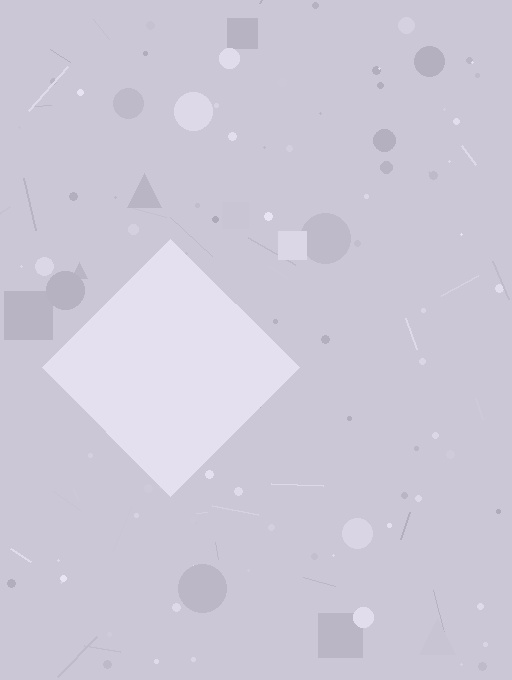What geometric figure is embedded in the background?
A diamond is embedded in the background.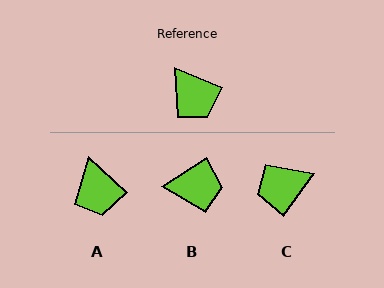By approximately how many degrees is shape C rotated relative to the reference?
Approximately 104 degrees clockwise.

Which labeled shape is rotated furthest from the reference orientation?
C, about 104 degrees away.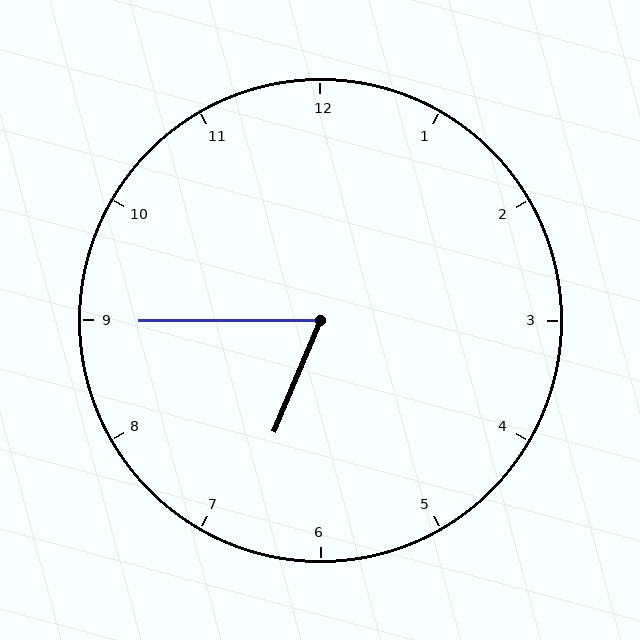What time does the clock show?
6:45.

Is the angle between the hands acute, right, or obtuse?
It is acute.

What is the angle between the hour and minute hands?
Approximately 68 degrees.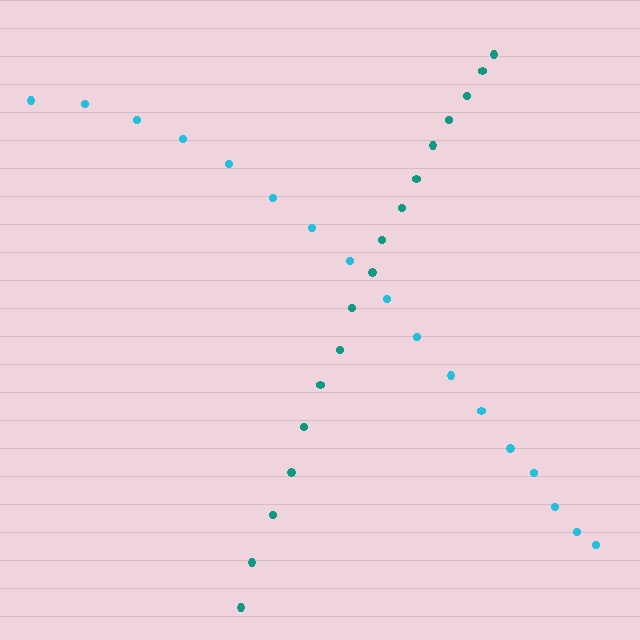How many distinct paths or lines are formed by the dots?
There are 2 distinct paths.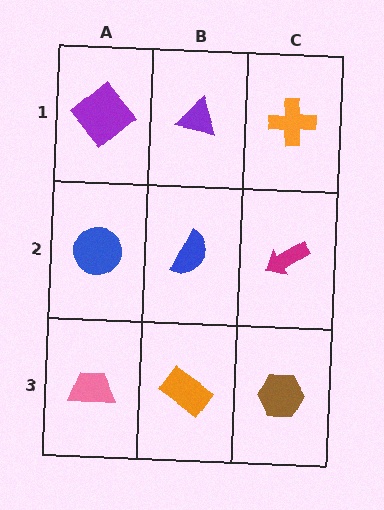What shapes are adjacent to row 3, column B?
A blue semicircle (row 2, column B), a pink trapezoid (row 3, column A), a brown hexagon (row 3, column C).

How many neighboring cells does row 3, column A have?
2.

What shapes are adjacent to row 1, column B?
A blue semicircle (row 2, column B), a purple diamond (row 1, column A), an orange cross (row 1, column C).